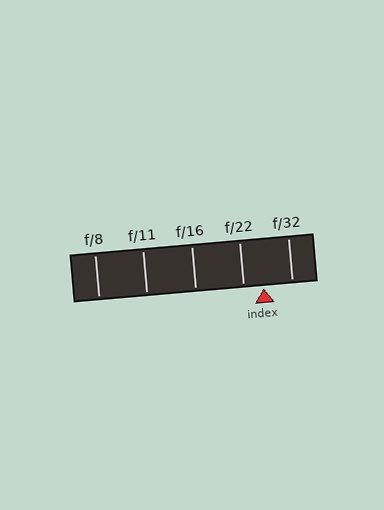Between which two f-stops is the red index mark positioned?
The index mark is between f/22 and f/32.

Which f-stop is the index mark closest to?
The index mark is closest to f/22.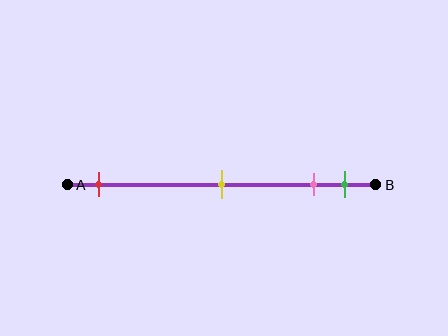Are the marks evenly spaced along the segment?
No, the marks are not evenly spaced.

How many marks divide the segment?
There are 4 marks dividing the segment.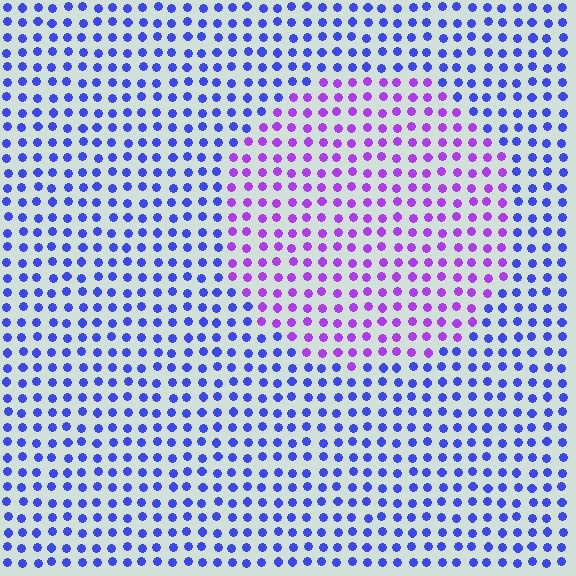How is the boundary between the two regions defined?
The boundary is defined purely by a slight shift in hue (about 45 degrees). Spacing, size, and orientation are identical on both sides.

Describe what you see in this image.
The image is filled with small blue elements in a uniform arrangement. A circle-shaped region is visible where the elements are tinted to a slightly different hue, forming a subtle color boundary.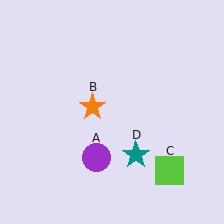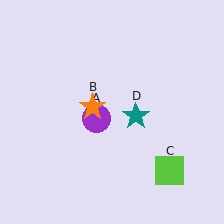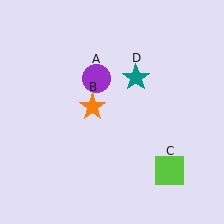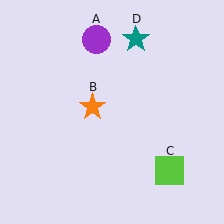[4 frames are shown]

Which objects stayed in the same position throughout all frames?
Orange star (object B) and lime square (object C) remained stationary.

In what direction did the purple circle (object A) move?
The purple circle (object A) moved up.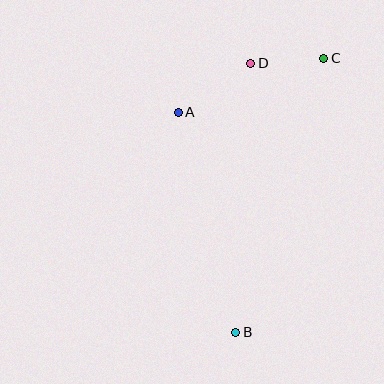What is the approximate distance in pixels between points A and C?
The distance between A and C is approximately 155 pixels.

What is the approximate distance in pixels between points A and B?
The distance between A and B is approximately 227 pixels.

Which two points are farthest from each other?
Points B and C are farthest from each other.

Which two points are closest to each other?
Points C and D are closest to each other.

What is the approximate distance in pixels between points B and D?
The distance between B and D is approximately 269 pixels.